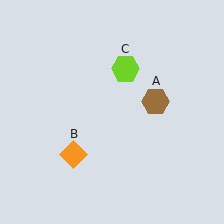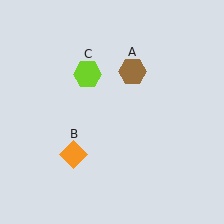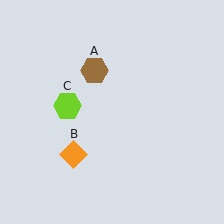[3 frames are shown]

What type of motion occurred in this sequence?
The brown hexagon (object A), lime hexagon (object C) rotated counterclockwise around the center of the scene.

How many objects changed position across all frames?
2 objects changed position: brown hexagon (object A), lime hexagon (object C).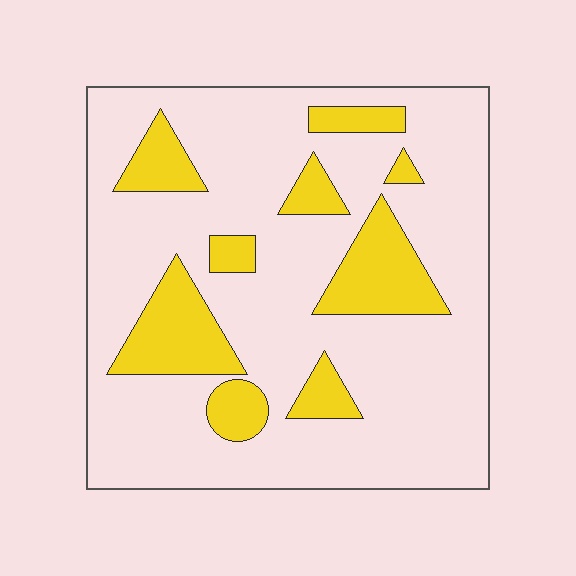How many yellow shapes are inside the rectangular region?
9.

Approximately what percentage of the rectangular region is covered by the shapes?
Approximately 20%.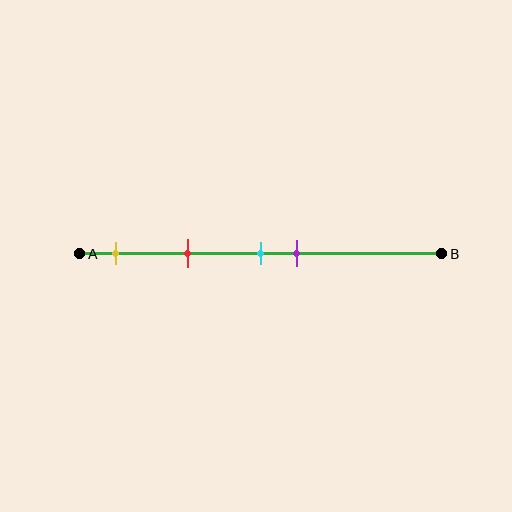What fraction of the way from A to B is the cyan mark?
The cyan mark is approximately 50% (0.5) of the way from A to B.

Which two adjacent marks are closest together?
The cyan and purple marks are the closest adjacent pair.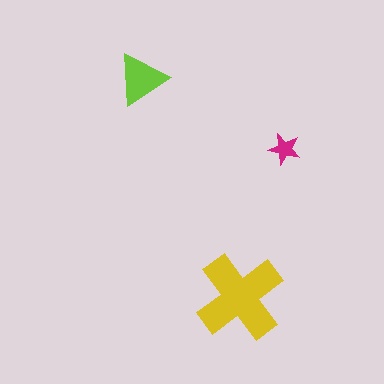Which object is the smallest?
The magenta star.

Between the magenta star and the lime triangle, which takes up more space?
The lime triangle.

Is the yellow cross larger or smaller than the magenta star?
Larger.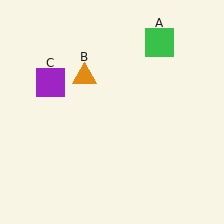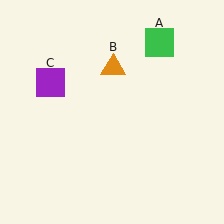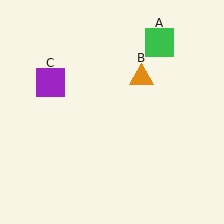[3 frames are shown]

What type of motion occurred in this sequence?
The orange triangle (object B) rotated clockwise around the center of the scene.